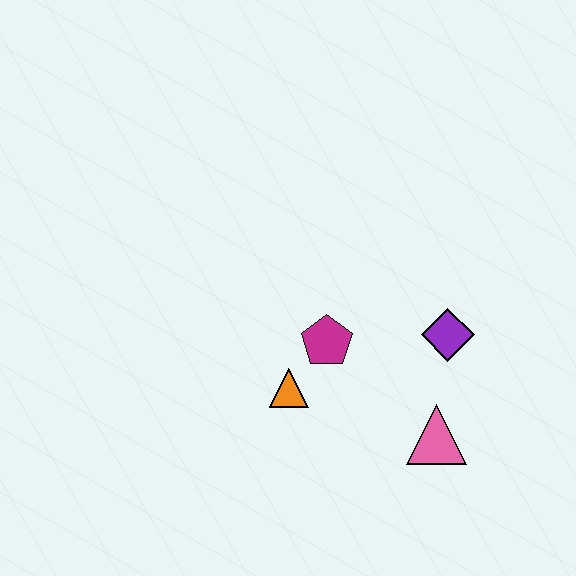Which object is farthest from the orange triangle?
The purple diamond is farthest from the orange triangle.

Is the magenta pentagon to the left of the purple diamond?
Yes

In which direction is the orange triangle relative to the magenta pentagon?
The orange triangle is below the magenta pentagon.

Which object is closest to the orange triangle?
The magenta pentagon is closest to the orange triangle.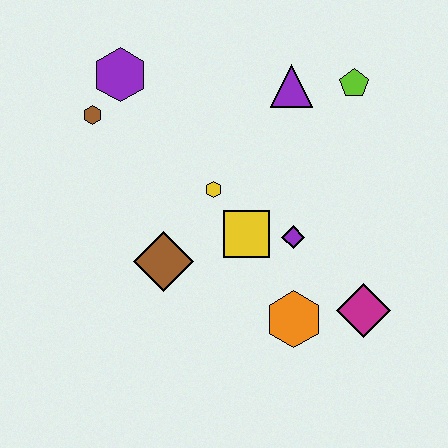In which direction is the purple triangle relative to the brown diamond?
The purple triangle is above the brown diamond.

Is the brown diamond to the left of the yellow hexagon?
Yes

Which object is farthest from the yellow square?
The purple hexagon is farthest from the yellow square.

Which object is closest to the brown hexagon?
The purple hexagon is closest to the brown hexagon.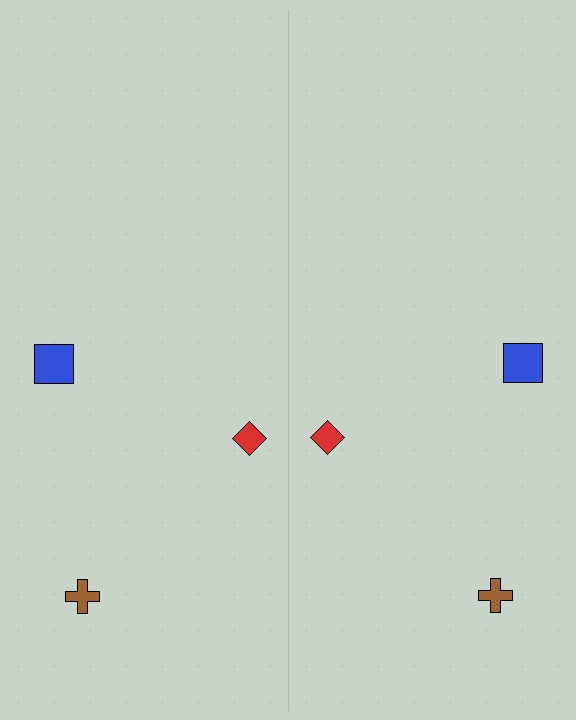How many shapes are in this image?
There are 6 shapes in this image.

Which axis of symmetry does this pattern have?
The pattern has a vertical axis of symmetry running through the center of the image.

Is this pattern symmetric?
Yes, this pattern has bilateral (reflection) symmetry.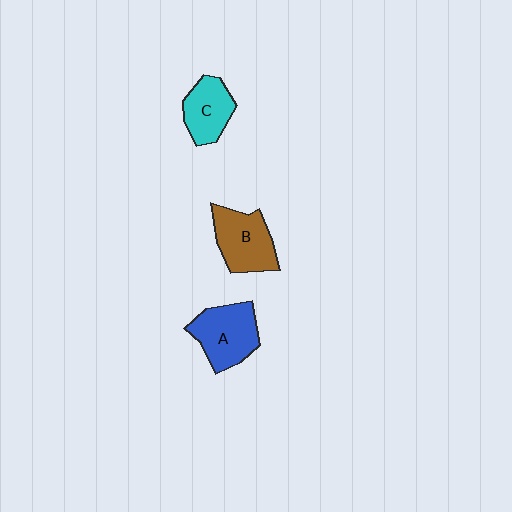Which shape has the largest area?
Shape A (blue).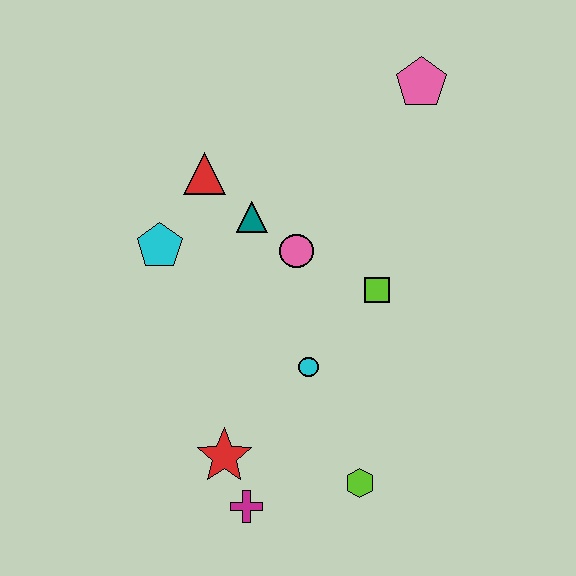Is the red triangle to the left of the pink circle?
Yes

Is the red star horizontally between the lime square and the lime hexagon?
No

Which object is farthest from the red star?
The pink pentagon is farthest from the red star.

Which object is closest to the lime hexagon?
The magenta cross is closest to the lime hexagon.